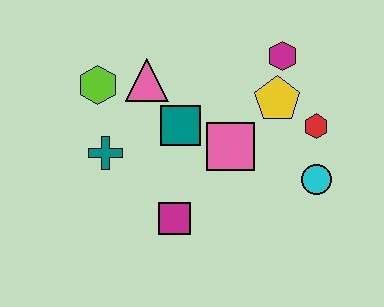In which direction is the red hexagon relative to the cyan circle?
The red hexagon is above the cyan circle.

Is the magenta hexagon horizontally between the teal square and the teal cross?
No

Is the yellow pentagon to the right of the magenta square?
Yes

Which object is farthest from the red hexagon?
The lime hexagon is farthest from the red hexagon.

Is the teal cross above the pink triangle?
No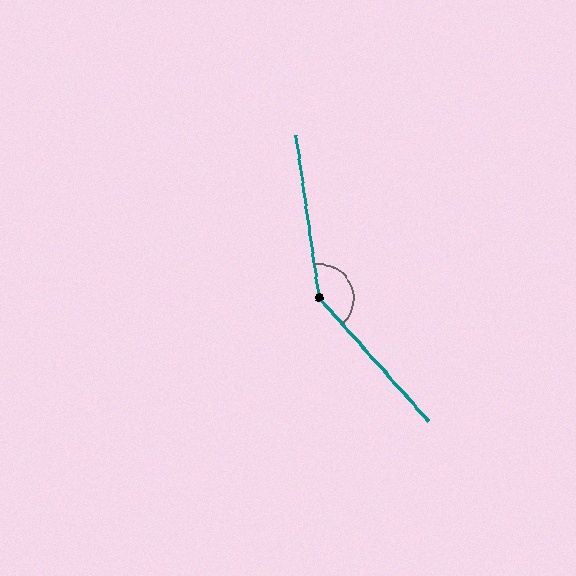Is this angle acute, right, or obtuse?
It is obtuse.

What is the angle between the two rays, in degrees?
Approximately 146 degrees.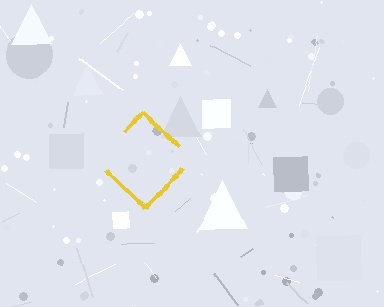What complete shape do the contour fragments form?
The contour fragments form a diamond.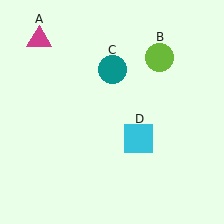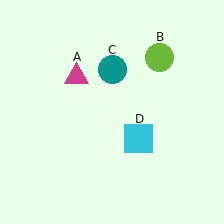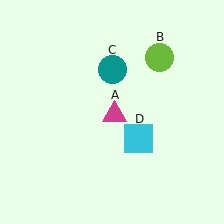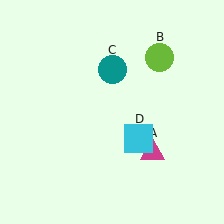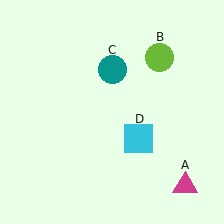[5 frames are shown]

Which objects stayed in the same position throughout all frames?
Lime circle (object B) and teal circle (object C) and cyan square (object D) remained stationary.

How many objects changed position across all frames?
1 object changed position: magenta triangle (object A).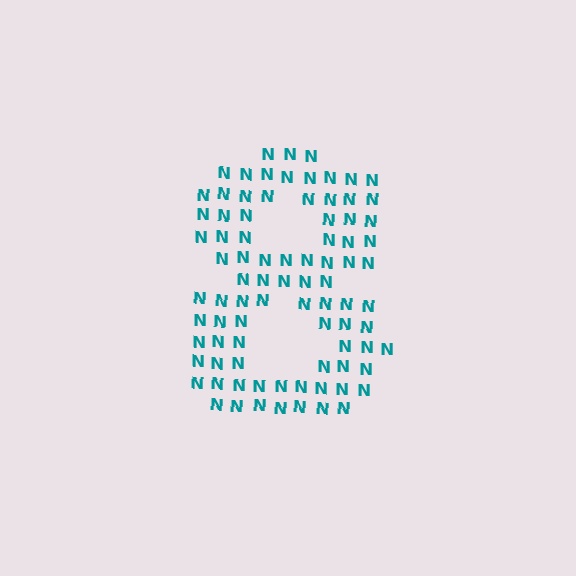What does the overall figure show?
The overall figure shows the digit 8.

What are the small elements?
The small elements are letter N's.